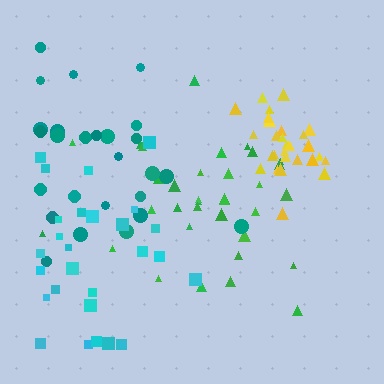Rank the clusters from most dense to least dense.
yellow, green, teal, cyan.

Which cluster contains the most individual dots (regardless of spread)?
Green (34).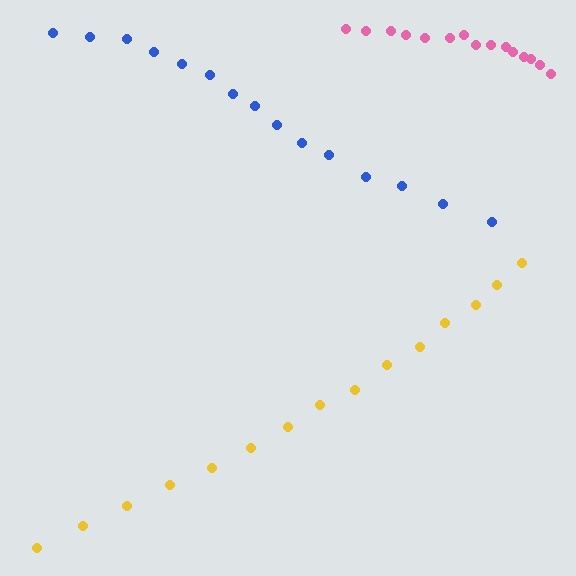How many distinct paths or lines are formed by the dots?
There are 3 distinct paths.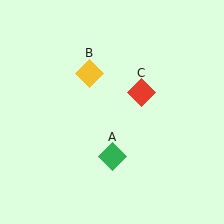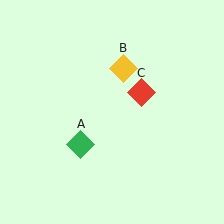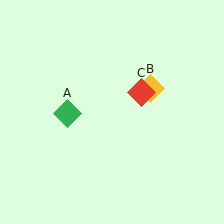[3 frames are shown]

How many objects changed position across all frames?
2 objects changed position: green diamond (object A), yellow diamond (object B).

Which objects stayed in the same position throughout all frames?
Red diamond (object C) remained stationary.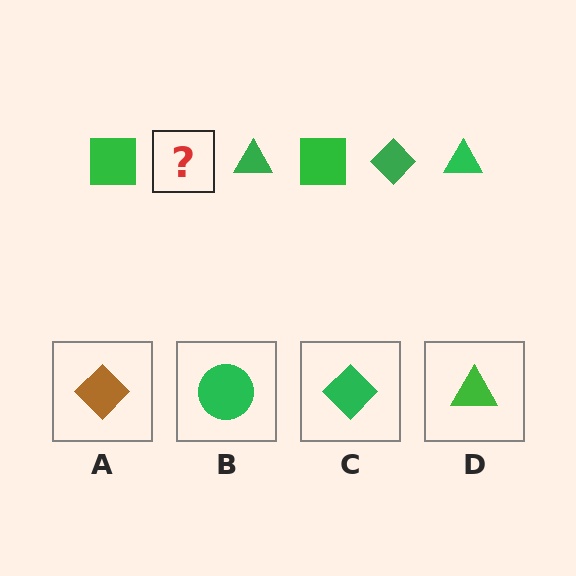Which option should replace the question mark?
Option C.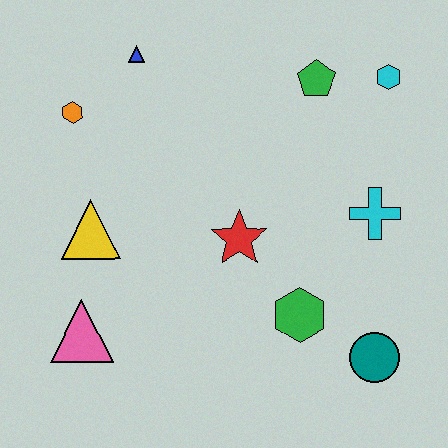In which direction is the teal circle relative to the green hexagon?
The teal circle is to the right of the green hexagon.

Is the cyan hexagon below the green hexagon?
No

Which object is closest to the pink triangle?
The yellow triangle is closest to the pink triangle.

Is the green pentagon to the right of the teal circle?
No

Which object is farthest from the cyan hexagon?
The pink triangle is farthest from the cyan hexagon.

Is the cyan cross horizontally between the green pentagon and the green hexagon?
No